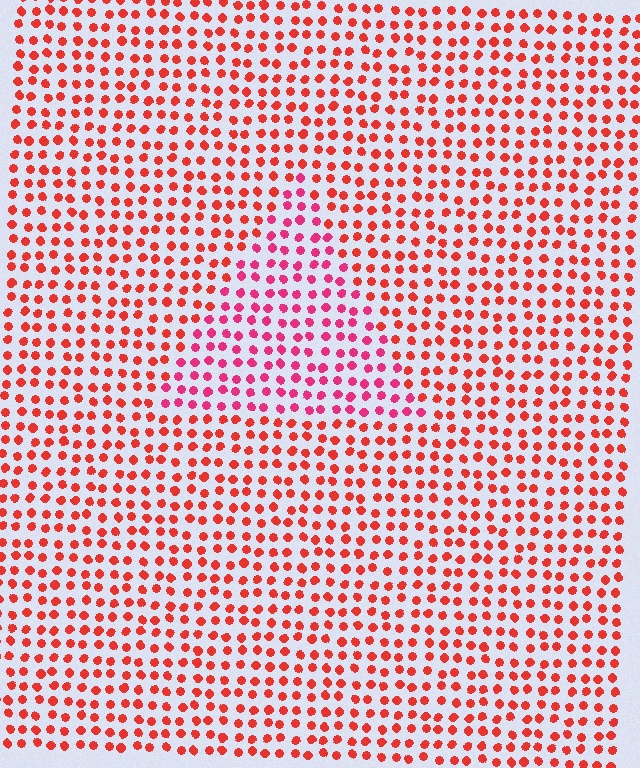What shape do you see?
I see a triangle.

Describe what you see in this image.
The image is filled with small red elements in a uniform arrangement. A triangle-shaped region is visible where the elements are tinted to a slightly different hue, forming a subtle color boundary.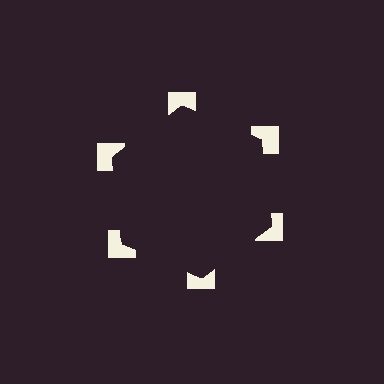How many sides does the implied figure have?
6 sides.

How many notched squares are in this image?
There are 6 — one at each vertex of the illusory hexagon.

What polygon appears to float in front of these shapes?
An illusory hexagon — its edges are inferred from the aligned wedge cuts in the notched squares, not physically drawn.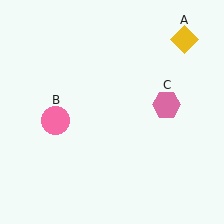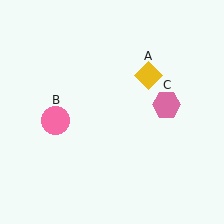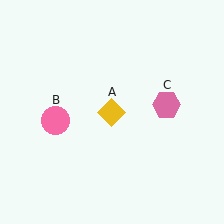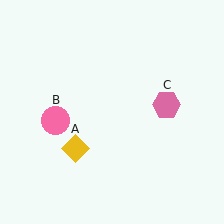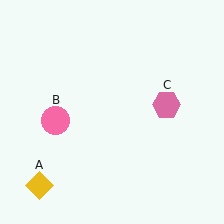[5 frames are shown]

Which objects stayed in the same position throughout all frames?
Pink circle (object B) and pink hexagon (object C) remained stationary.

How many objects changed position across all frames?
1 object changed position: yellow diamond (object A).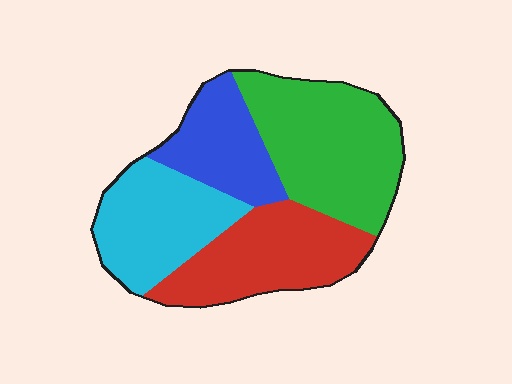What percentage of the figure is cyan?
Cyan takes up about one quarter (1/4) of the figure.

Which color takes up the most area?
Green, at roughly 35%.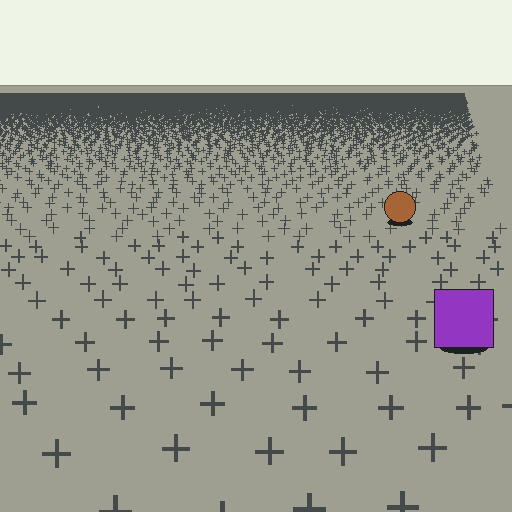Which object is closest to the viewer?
The purple square is closest. The texture marks near it are larger and more spread out.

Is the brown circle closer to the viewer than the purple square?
No. The purple square is closer — you can tell from the texture gradient: the ground texture is coarser near it.